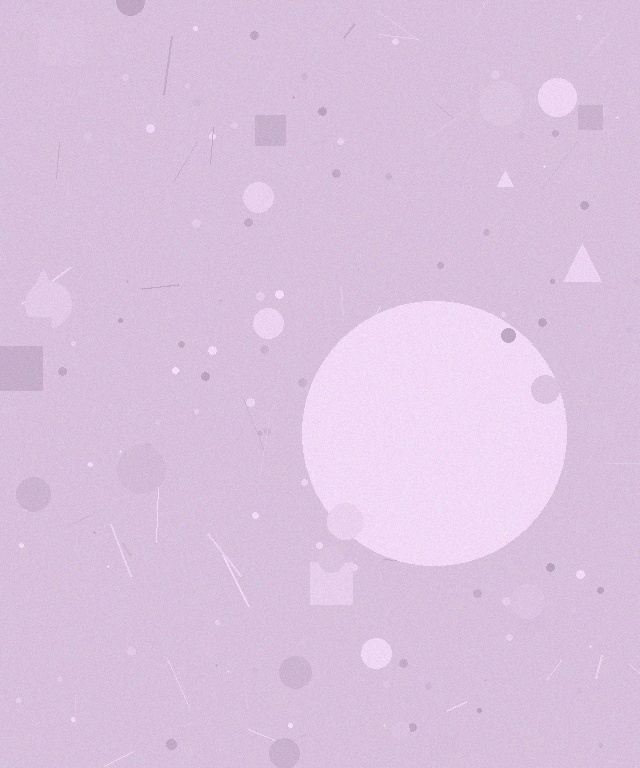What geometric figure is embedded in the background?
A circle is embedded in the background.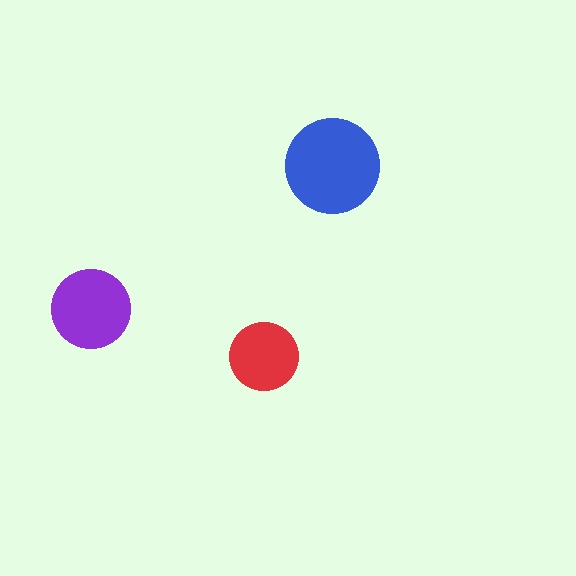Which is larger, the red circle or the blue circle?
The blue one.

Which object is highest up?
The blue circle is topmost.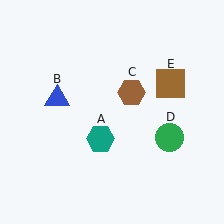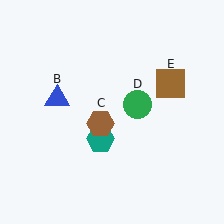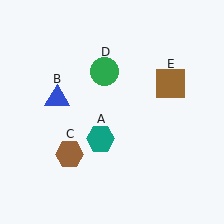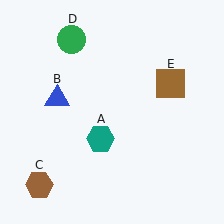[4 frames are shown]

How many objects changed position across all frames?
2 objects changed position: brown hexagon (object C), green circle (object D).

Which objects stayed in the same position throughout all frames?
Teal hexagon (object A) and blue triangle (object B) and brown square (object E) remained stationary.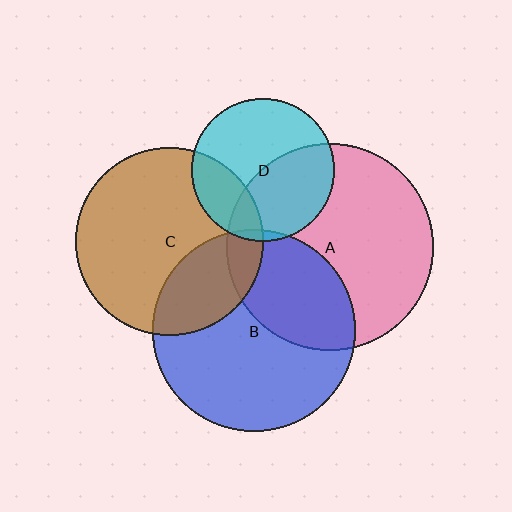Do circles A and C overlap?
Yes.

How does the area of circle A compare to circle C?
Approximately 1.2 times.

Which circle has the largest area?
Circle A (pink).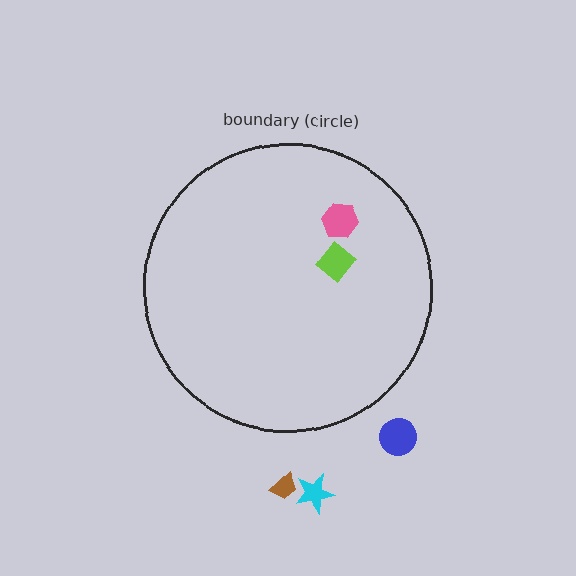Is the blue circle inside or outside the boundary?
Outside.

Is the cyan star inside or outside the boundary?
Outside.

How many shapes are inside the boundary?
2 inside, 3 outside.